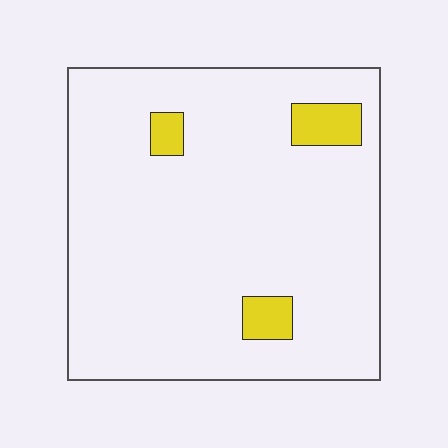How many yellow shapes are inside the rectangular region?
3.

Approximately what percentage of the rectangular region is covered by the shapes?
Approximately 5%.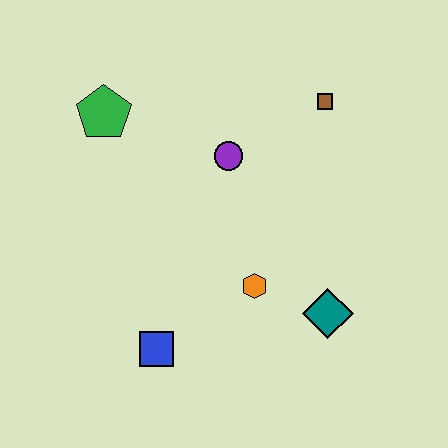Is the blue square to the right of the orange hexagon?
No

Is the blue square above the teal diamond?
No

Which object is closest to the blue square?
The orange hexagon is closest to the blue square.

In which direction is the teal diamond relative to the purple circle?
The teal diamond is below the purple circle.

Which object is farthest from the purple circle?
The blue square is farthest from the purple circle.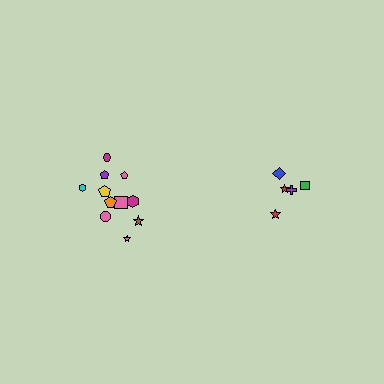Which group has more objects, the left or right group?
The left group.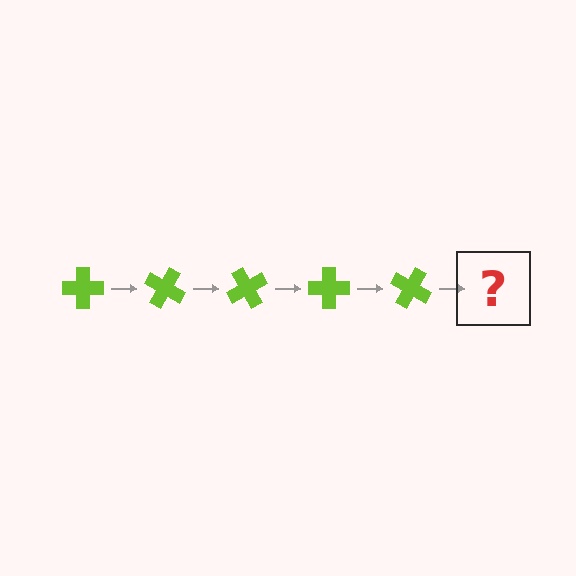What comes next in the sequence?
The next element should be a lime cross rotated 150 degrees.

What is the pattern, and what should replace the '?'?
The pattern is that the cross rotates 30 degrees each step. The '?' should be a lime cross rotated 150 degrees.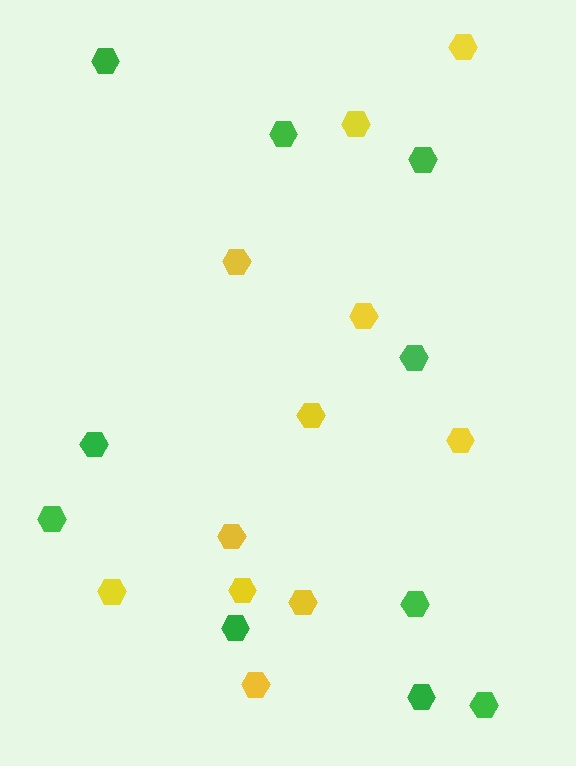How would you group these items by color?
There are 2 groups: one group of yellow hexagons (11) and one group of green hexagons (10).